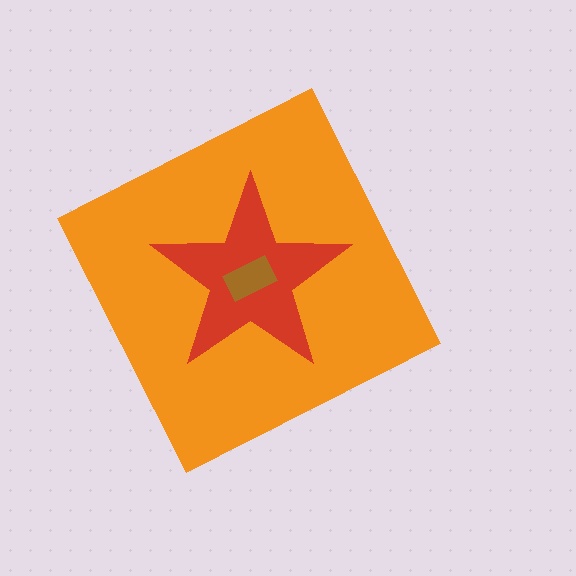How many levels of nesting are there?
3.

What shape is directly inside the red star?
The brown rectangle.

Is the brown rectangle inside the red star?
Yes.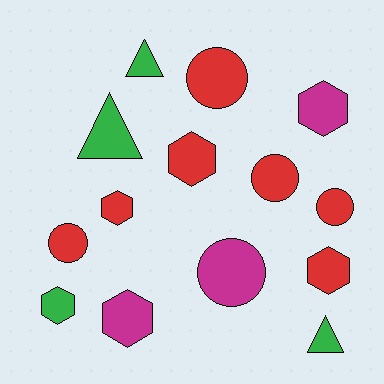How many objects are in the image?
There are 14 objects.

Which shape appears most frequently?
Hexagon, with 6 objects.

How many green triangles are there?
There are 3 green triangles.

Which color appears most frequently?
Red, with 7 objects.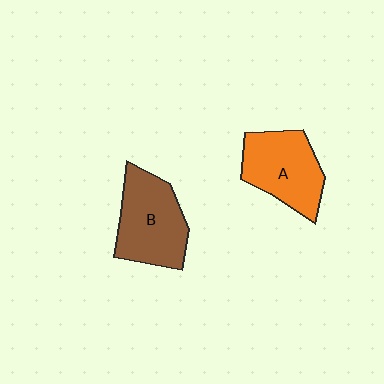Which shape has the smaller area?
Shape A (orange).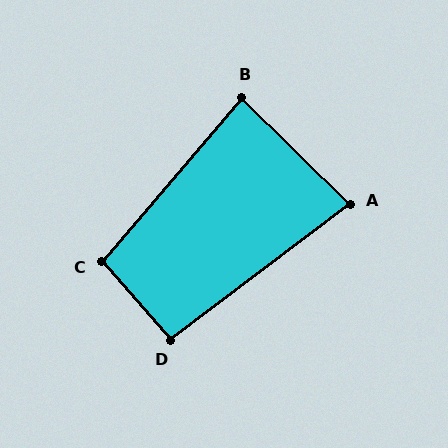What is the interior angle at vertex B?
Approximately 86 degrees (approximately right).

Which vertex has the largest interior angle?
C, at approximately 98 degrees.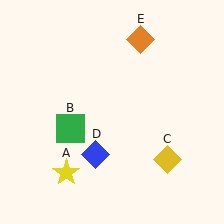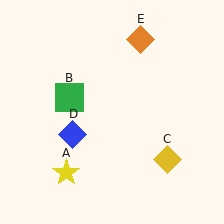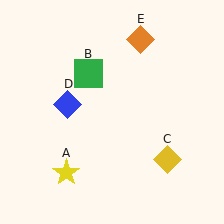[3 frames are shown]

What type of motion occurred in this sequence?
The green square (object B), blue diamond (object D) rotated clockwise around the center of the scene.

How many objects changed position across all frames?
2 objects changed position: green square (object B), blue diamond (object D).